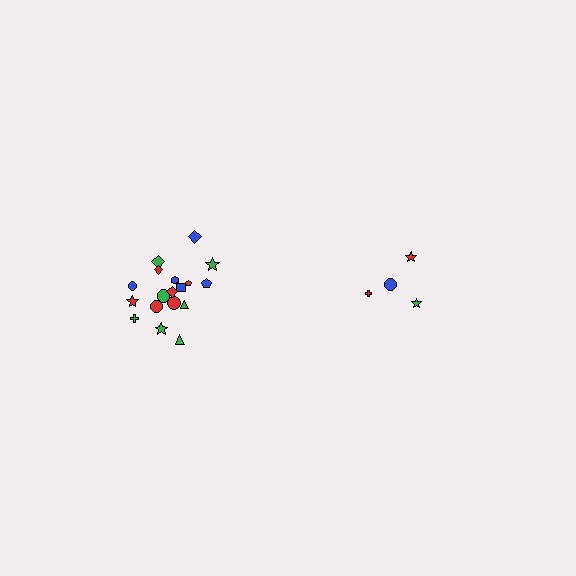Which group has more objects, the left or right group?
The left group.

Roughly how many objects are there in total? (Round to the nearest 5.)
Roughly 20 objects in total.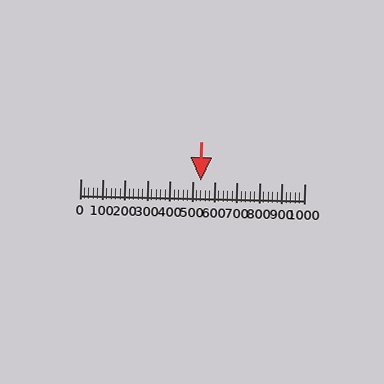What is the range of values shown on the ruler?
The ruler shows values from 0 to 1000.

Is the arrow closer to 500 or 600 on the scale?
The arrow is closer to 500.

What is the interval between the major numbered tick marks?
The major tick marks are spaced 100 units apart.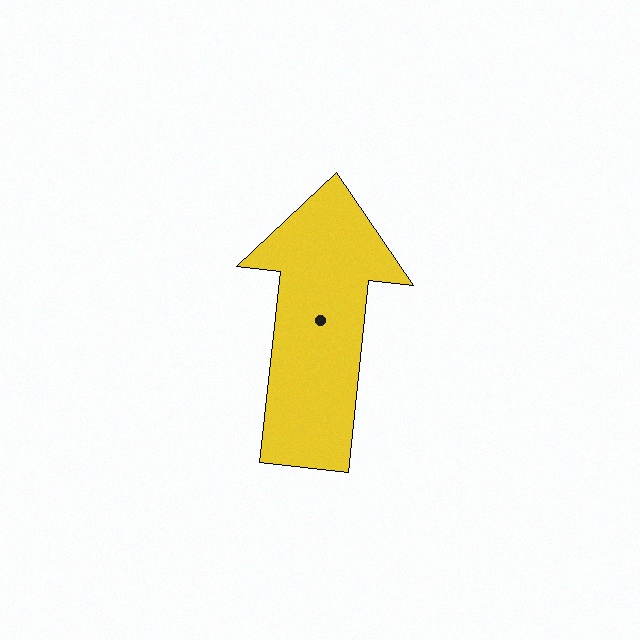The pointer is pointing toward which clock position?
Roughly 12 o'clock.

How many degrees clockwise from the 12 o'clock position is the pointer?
Approximately 6 degrees.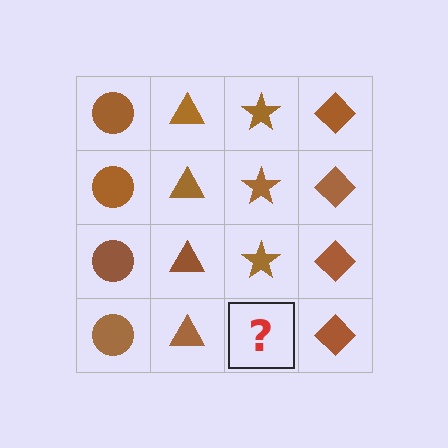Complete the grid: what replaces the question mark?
The question mark should be replaced with a brown star.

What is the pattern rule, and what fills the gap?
The rule is that each column has a consistent shape. The gap should be filled with a brown star.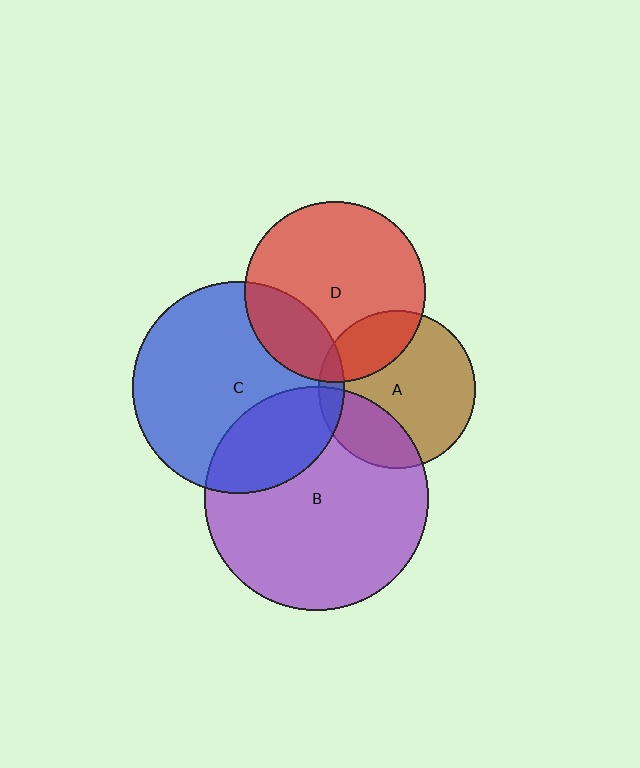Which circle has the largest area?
Circle B (purple).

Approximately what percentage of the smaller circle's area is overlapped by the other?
Approximately 25%.